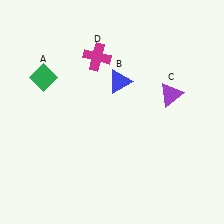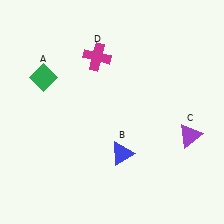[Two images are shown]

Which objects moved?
The objects that moved are: the blue triangle (B), the purple triangle (C).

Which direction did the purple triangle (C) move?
The purple triangle (C) moved down.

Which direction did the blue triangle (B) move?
The blue triangle (B) moved down.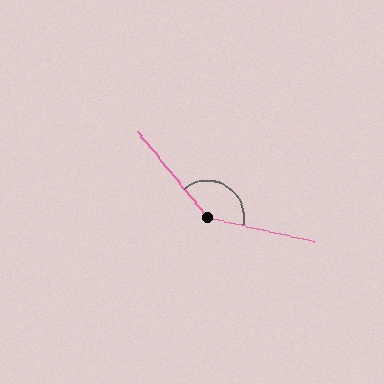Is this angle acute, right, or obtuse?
It is obtuse.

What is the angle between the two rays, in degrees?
Approximately 142 degrees.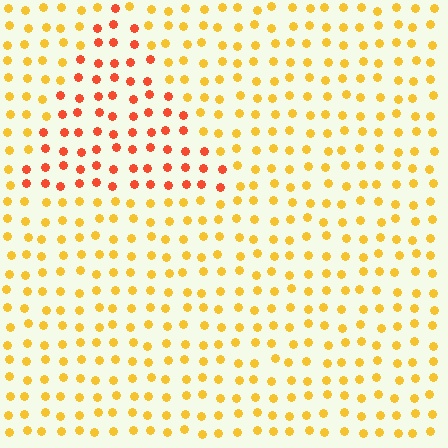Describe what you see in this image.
The image is filled with small yellow elements in a uniform arrangement. A triangle-shaped region is visible where the elements are tinted to a slightly different hue, forming a subtle color boundary.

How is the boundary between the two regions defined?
The boundary is defined purely by a slight shift in hue (about 37 degrees). Spacing, size, and orientation are identical on both sides.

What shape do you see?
I see a triangle.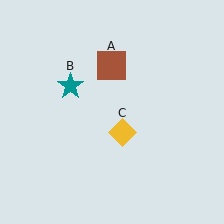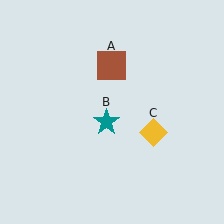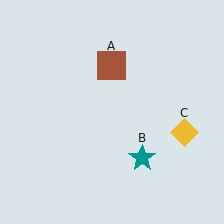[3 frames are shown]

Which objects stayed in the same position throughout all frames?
Brown square (object A) remained stationary.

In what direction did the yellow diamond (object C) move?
The yellow diamond (object C) moved right.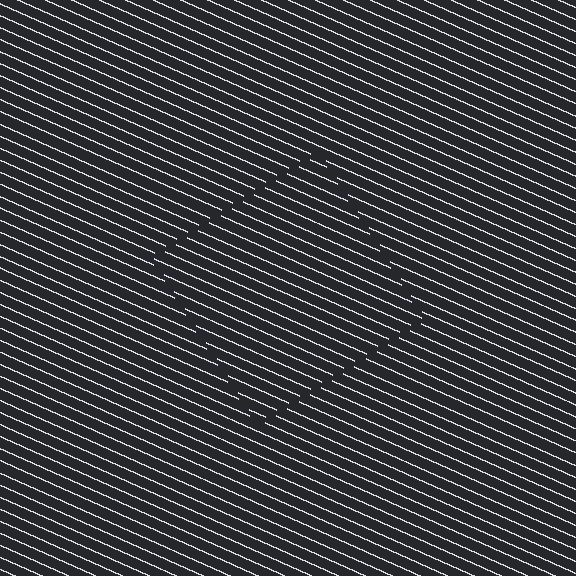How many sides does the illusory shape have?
4 sides — the line-ends trace a square.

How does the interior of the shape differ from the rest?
The interior of the shape contains the same grating, shifted by half a period — the contour is defined by the phase discontinuity where line-ends from the inner and outer gratings abut.